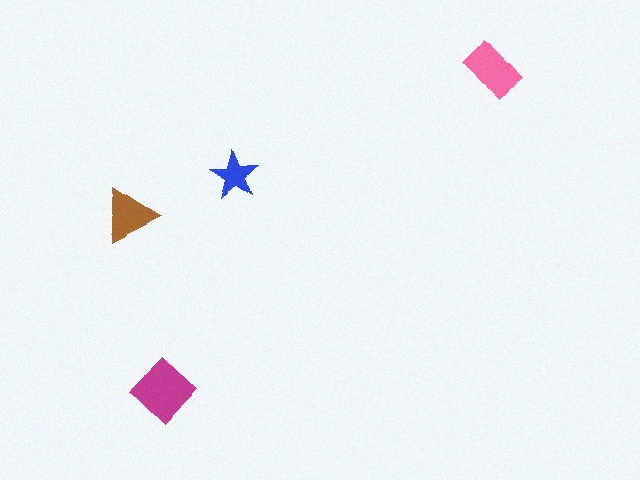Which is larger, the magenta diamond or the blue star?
The magenta diamond.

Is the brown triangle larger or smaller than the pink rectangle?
Smaller.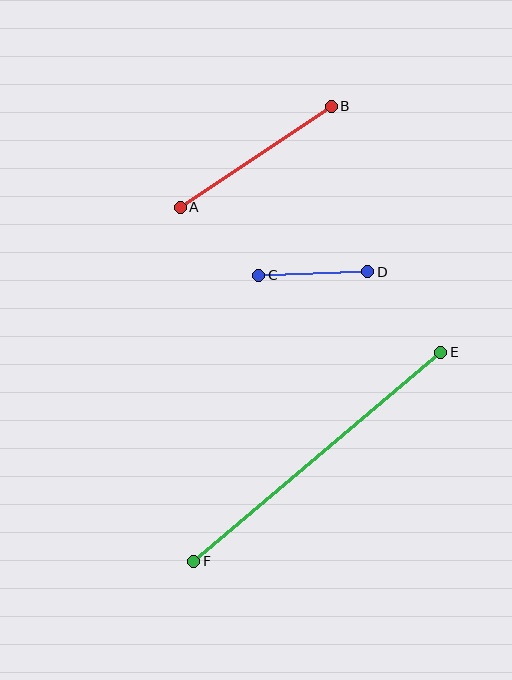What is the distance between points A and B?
The distance is approximately 182 pixels.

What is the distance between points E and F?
The distance is approximately 323 pixels.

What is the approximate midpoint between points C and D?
The midpoint is at approximately (313, 273) pixels.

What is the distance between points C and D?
The distance is approximately 109 pixels.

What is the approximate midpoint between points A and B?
The midpoint is at approximately (256, 157) pixels.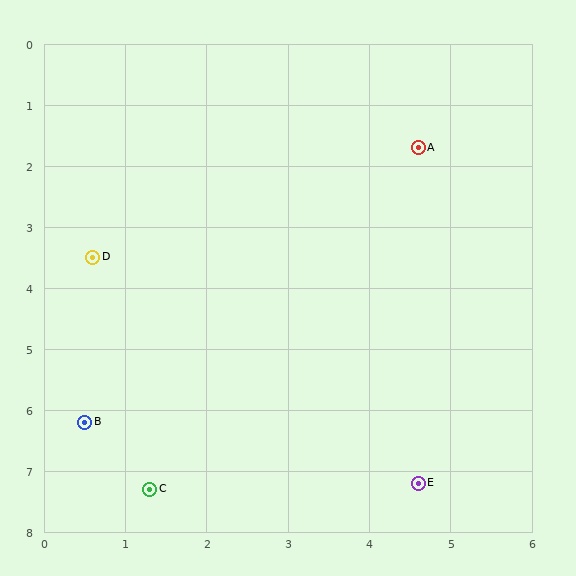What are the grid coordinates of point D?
Point D is at approximately (0.6, 3.5).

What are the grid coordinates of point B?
Point B is at approximately (0.5, 6.2).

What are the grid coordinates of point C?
Point C is at approximately (1.3, 7.3).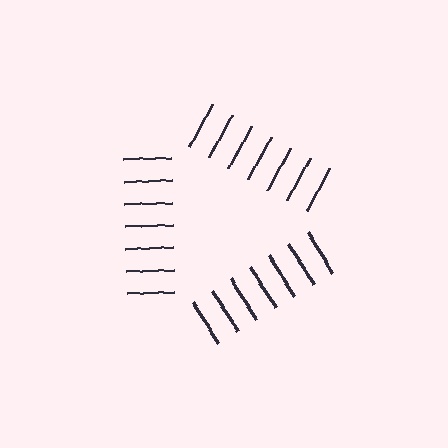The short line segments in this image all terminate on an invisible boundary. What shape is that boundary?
An illusory triangle — the line segments terminate on its edges but no continuous stroke is drawn.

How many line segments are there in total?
21 — 7 along each of the 3 edges.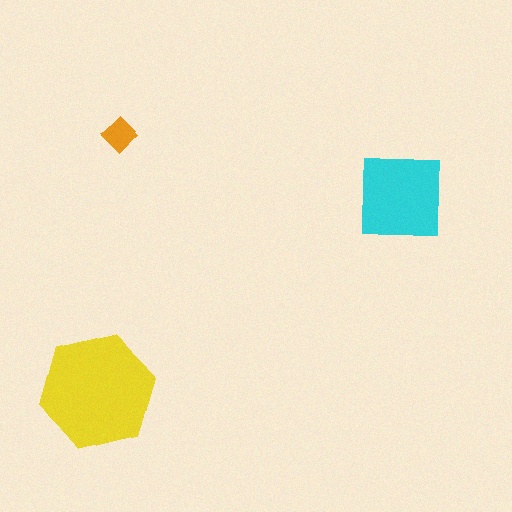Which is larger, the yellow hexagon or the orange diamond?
The yellow hexagon.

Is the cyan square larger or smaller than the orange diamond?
Larger.